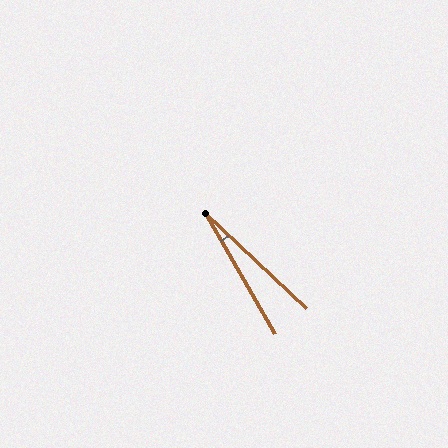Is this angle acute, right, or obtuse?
It is acute.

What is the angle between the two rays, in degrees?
Approximately 17 degrees.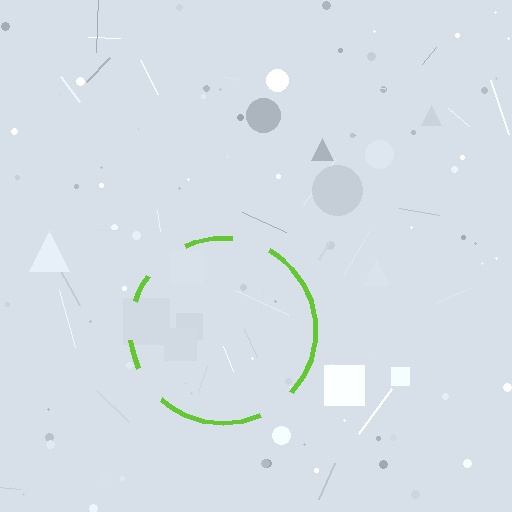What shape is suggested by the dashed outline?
The dashed outline suggests a circle.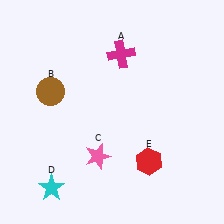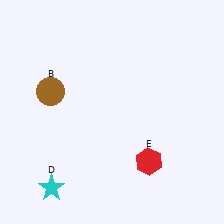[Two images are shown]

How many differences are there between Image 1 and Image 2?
There are 2 differences between the two images.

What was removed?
The magenta cross (A), the pink star (C) were removed in Image 2.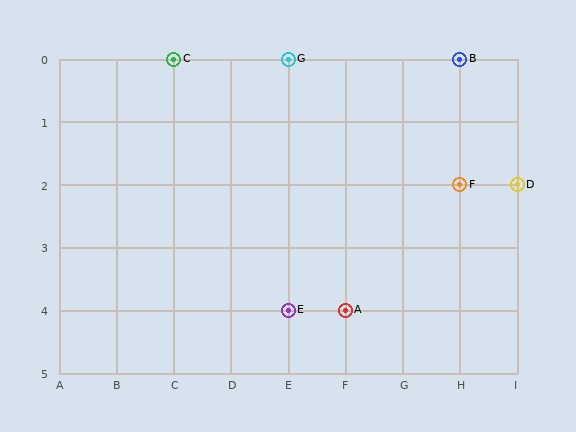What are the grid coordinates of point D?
Point D is at grid coordinates (I, 2).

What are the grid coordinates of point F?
Point F is at grid coordinates (H, 2).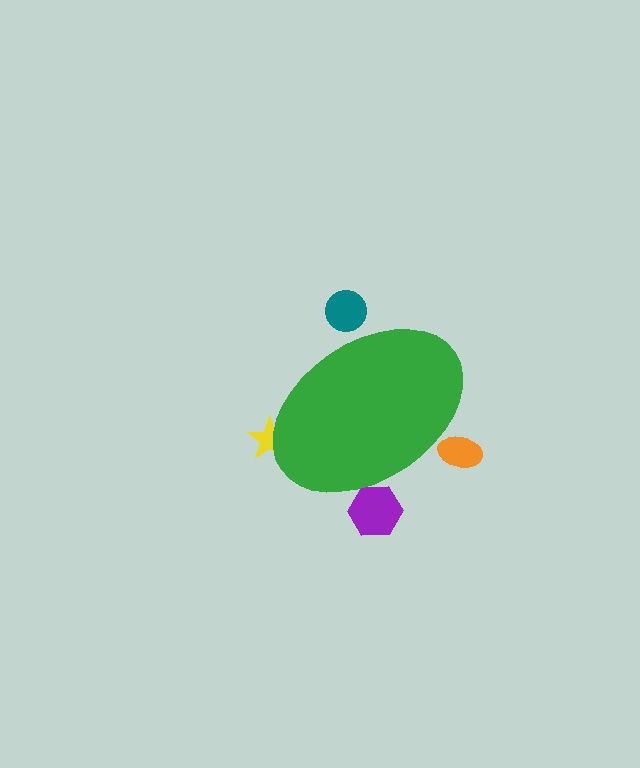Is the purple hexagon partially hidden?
Yes, the purple hexagon is partially hidden behind the green ellipse.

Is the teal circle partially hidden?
Yes, the teal circle is partially hidden behind the green ellipse.